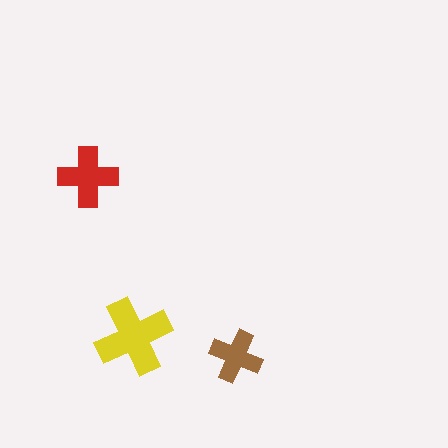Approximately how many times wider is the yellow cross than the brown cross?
About 1.5 times wider.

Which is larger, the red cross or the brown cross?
The red one.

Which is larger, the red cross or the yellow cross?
The yellow one.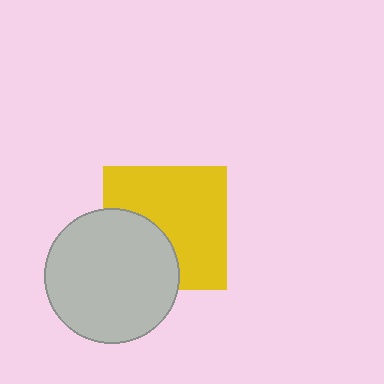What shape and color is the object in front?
The object in front is a light gray circle.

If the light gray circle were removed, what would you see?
You would see the complete yellow square.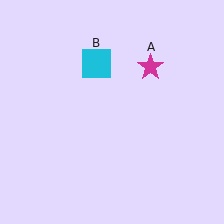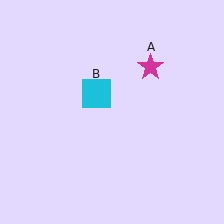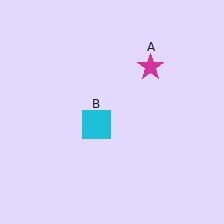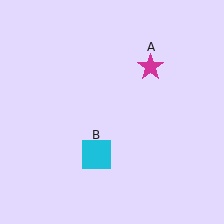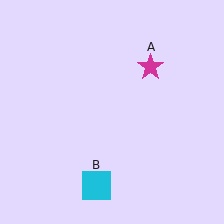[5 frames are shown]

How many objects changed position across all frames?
1 object changed position: cyan square (object B).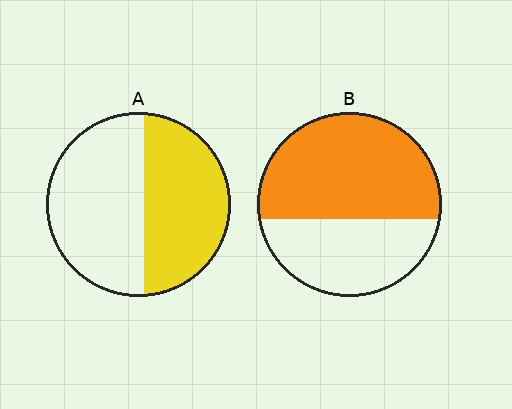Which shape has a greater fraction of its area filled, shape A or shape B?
Shape B.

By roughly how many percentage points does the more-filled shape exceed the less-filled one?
By roughly 15 percentage points (B over A).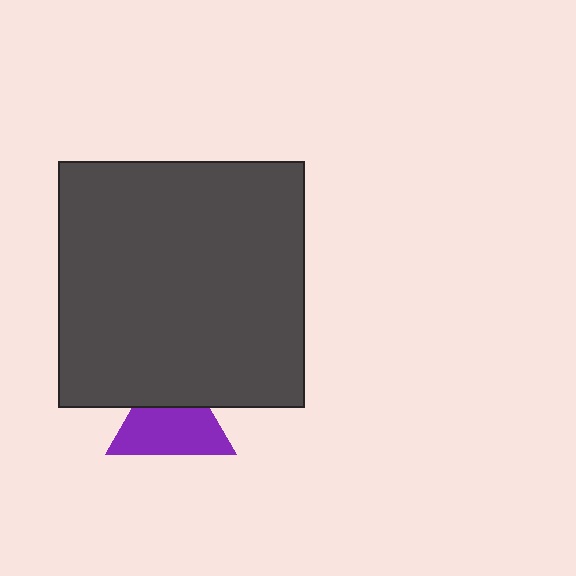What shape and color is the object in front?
The object in front is a dark gray square.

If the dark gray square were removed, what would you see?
You would see the complete purple triangle.